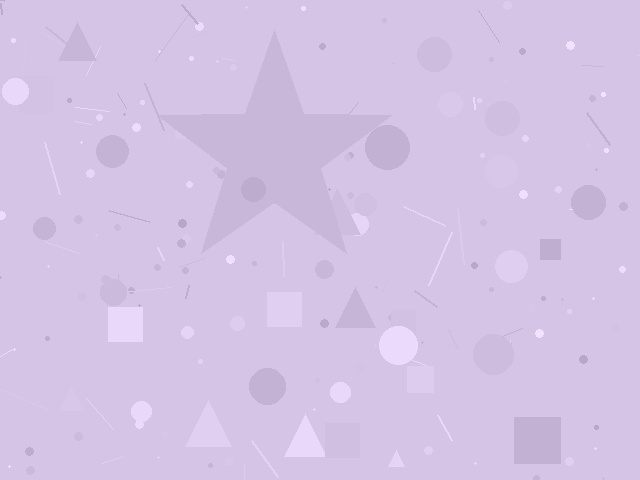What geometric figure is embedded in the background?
A star is embedded in the background.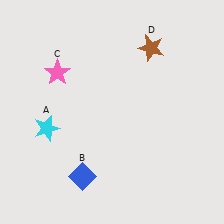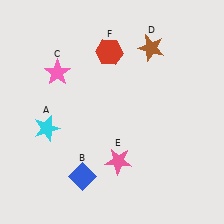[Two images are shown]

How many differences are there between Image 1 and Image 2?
There are 2 differences between the two images.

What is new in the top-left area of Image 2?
A red hexagon (F) was added in the top-left area of Image 2.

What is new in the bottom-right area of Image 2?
A pink star (E) was added in the bottom-right area of Image 2.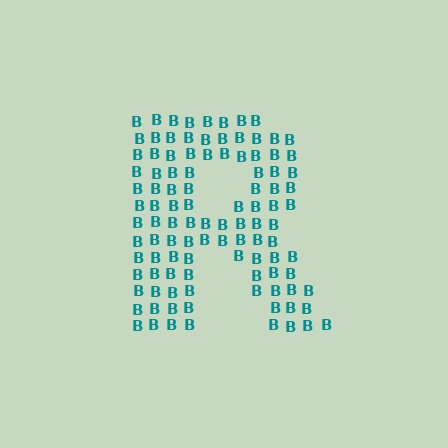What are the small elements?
The small elements are letter B's.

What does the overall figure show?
The overall figure shows the letter R.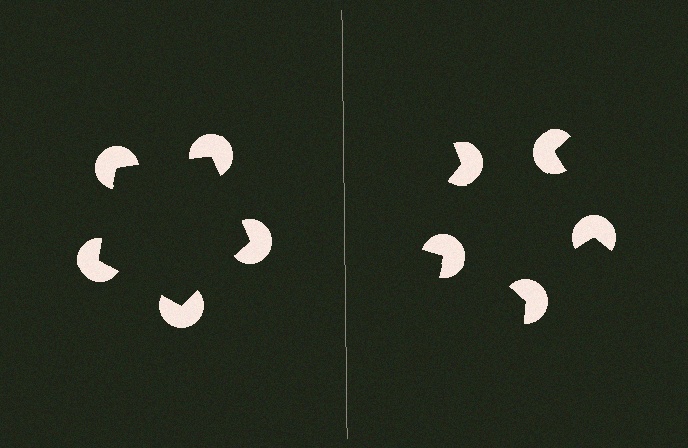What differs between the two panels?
The pac-man discs are positioned identically on both sides; only the wedge orientations differ. On the left they align to a pentagon; on the right they are misaligned.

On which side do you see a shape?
An illusory pentagon appears on the left side. On the right side the wedge cuts are rotated, so no coherent shape forms.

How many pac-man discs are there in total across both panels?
10 — 5 on each side.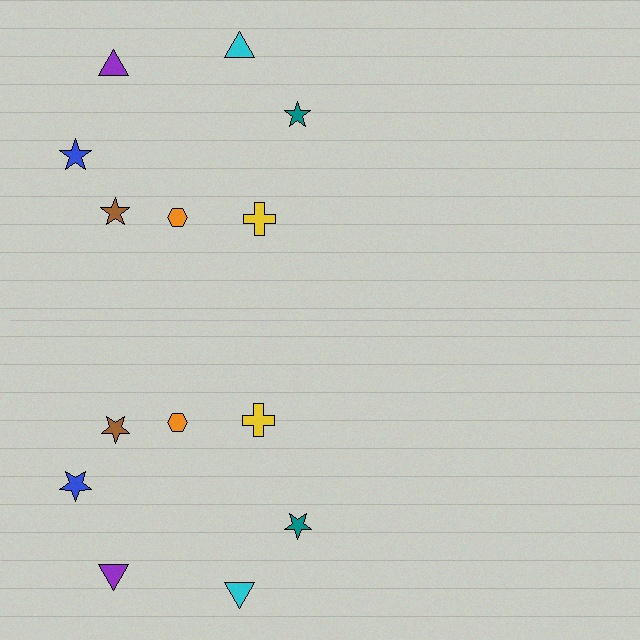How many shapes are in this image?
There are 14 shapes in this image.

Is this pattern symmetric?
Yes, this pattern has bilateral (reflection) symmetry.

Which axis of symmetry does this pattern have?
The pattern has a horizontal axis of symmetry running through the center of the image.